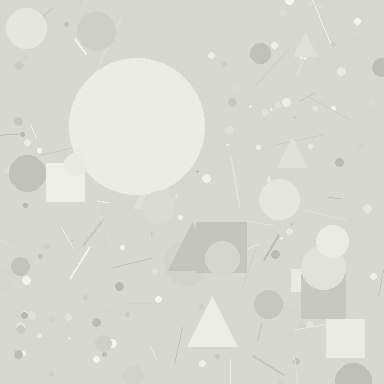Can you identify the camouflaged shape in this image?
The camouflaged shape is a circle.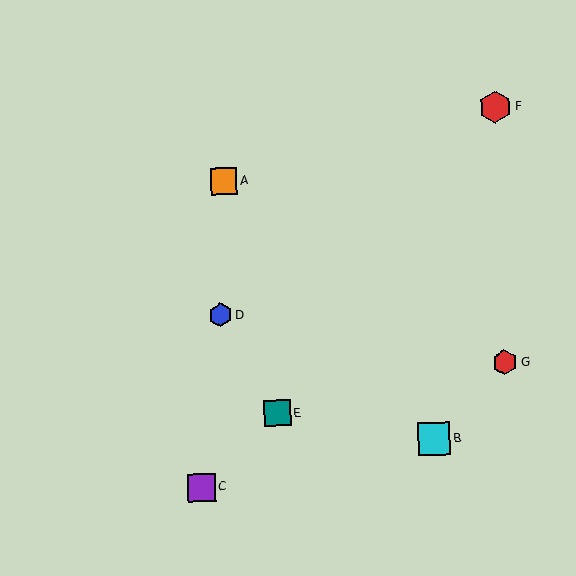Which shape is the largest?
The cyan square (labeled B) is the largest.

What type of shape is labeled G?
Shape G is a red hexagon.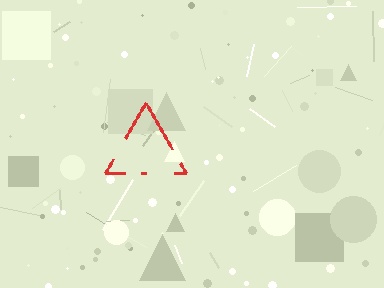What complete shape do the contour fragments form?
The contour fragments form a triangle.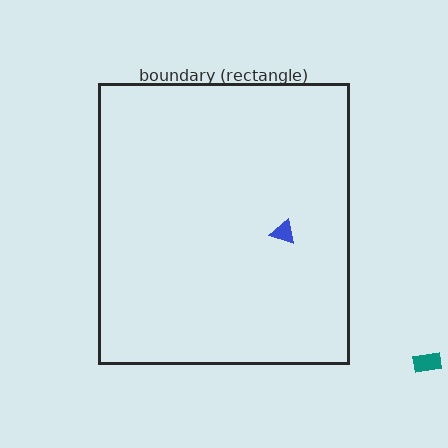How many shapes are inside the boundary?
1 inside, 1 outside.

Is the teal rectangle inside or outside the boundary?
Outside.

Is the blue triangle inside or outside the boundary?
Inside.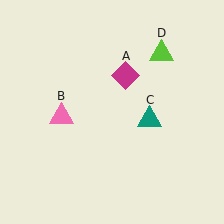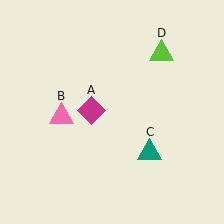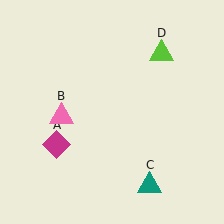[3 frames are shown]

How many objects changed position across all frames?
2 objects changed position: magenta diamond (object A), teal triangle (object C).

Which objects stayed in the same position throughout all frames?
Pink triangle (object B) and lime triangle (object D) remained stationary.